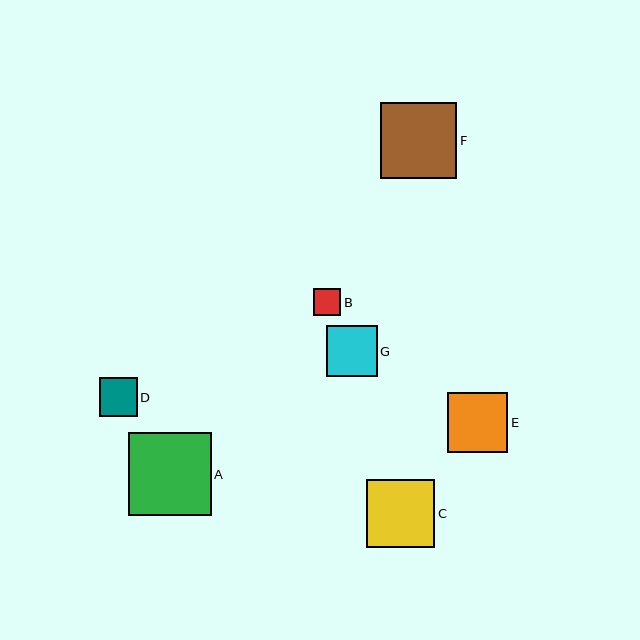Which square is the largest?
Square A is the largest with a size of approximately 82 pixels.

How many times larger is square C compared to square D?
Square C is approximately 1.8 times the size of square D.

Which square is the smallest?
Square B is the smallest with a size of approximately 28 pixels.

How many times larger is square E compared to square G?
Square E is approximately 1.2 times the size of square G.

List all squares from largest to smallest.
From largest to smallest: A, F, C, E, G, D, B.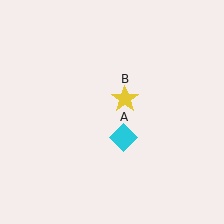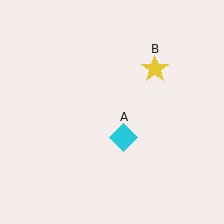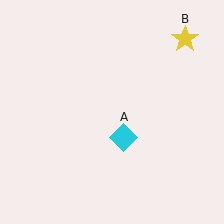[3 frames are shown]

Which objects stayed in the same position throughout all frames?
Cyan diamond (object A) remained stationary.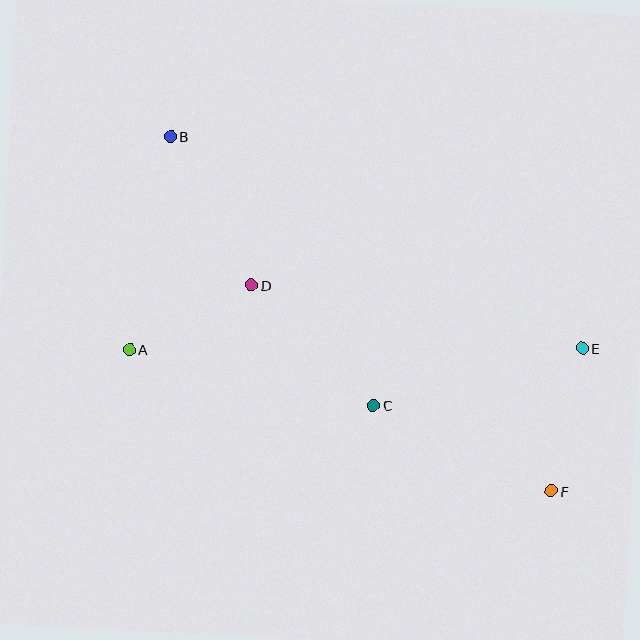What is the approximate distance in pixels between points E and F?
The distance between E and F is approximately 146 pixels.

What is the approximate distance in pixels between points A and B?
The distance between A and B is approximately 217 pixels.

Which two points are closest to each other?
Points A and D are closest to each other.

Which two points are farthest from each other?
Points B and F are farthest from each other.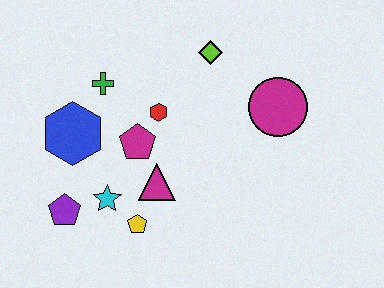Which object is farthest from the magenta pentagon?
The magenta circle is farthest from the magenta pentagon.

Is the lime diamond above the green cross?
Yes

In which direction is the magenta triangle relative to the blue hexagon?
The magenta triangle is to the right of the blue hexagon.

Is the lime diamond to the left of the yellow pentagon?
No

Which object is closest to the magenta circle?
The lime diamond is closest to the magenta circle.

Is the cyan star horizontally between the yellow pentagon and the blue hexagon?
Yes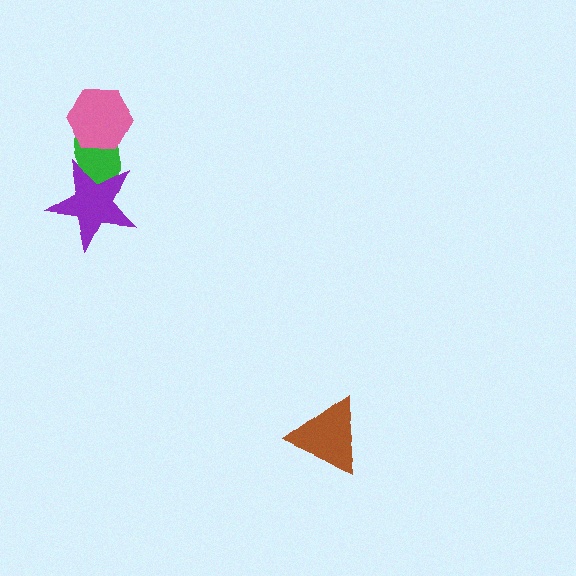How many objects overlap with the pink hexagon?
1 object overlaps with the pink hexagon.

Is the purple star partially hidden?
No, no other shape covers it.